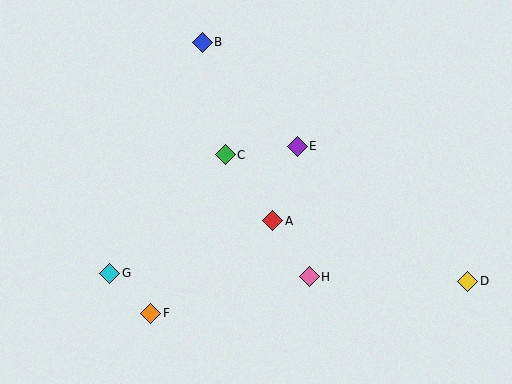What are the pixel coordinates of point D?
Point D is at (468, 281).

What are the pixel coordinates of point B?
Point B is at (202, 42).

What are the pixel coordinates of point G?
Point G is at (110, 273).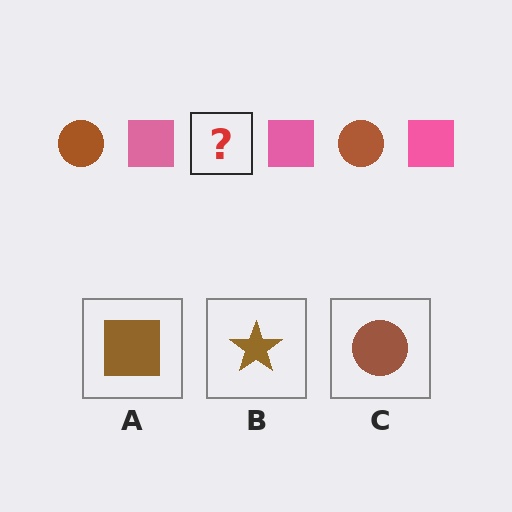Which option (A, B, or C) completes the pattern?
C.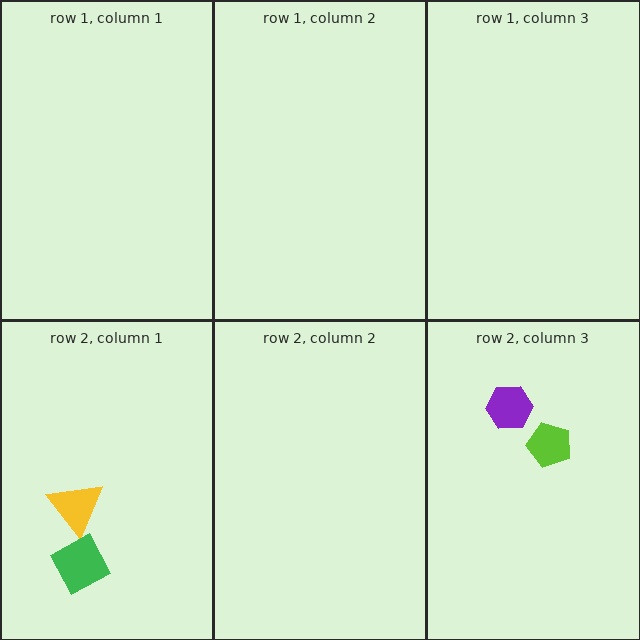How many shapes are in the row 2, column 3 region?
2.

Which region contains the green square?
The row 2, column 1 region.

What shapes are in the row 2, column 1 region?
The yellow triangle, the green square.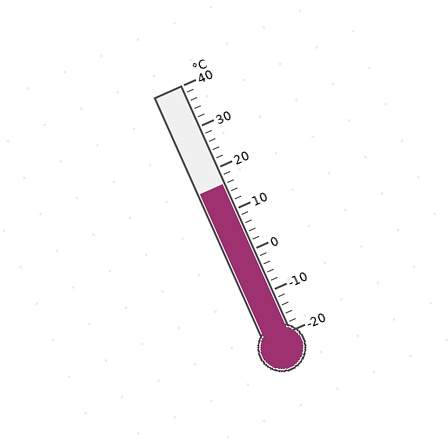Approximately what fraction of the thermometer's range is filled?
The thermometer is filled to approximately 60% of its range.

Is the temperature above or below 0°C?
The temperature is above 0°C.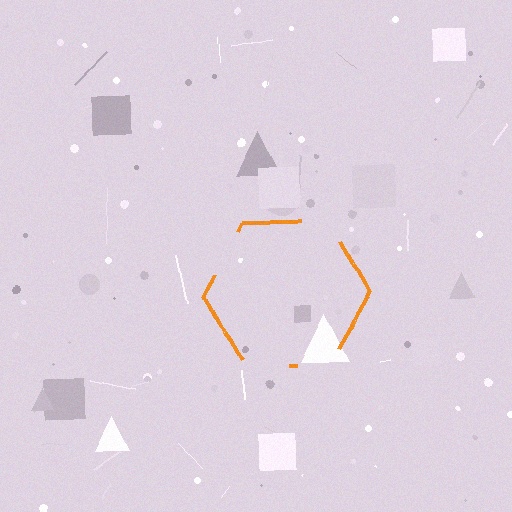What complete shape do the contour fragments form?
The contour fragments form a hexagon.